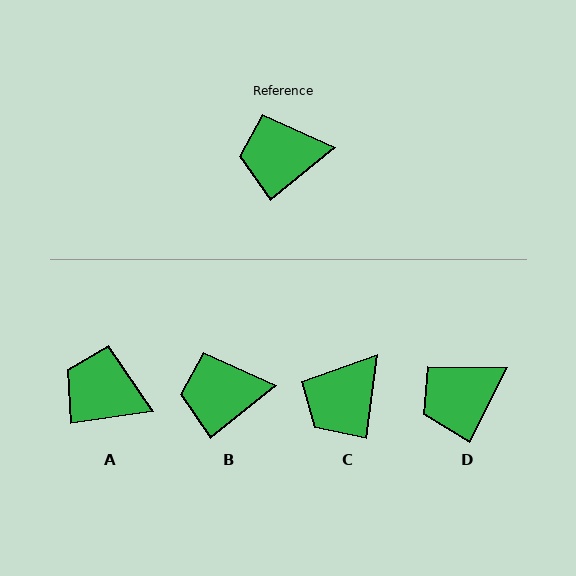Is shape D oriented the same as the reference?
No, it is off by about 24 degrees.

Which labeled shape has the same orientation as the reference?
B.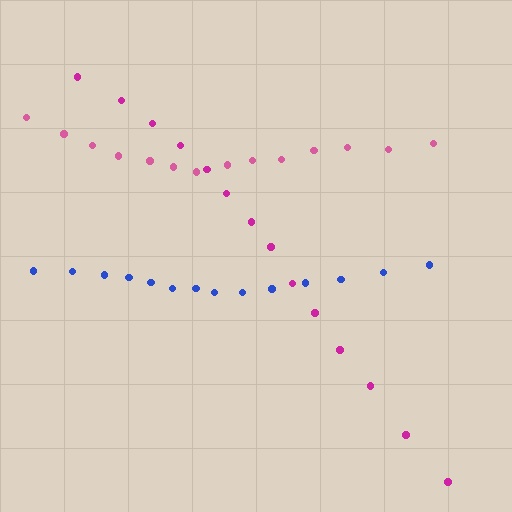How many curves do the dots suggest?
There are 3 distinct paths.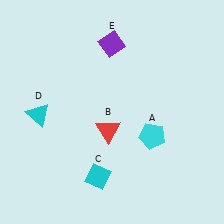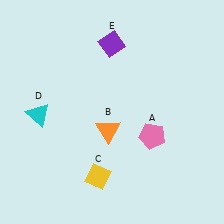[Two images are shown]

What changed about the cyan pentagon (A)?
In Image 1, A is cyan. In Image 2, it changed to pink.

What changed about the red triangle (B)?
In Image 1, B is red. In Image 2, it changed to orange.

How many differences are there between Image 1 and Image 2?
There are 3 differences between the two images.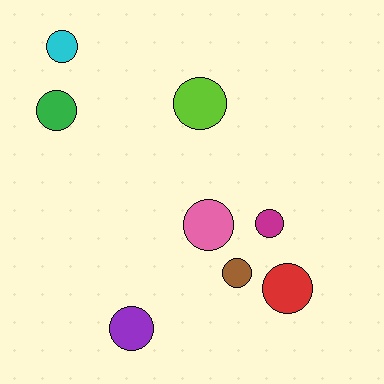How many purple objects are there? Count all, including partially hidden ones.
There is 1 purple object.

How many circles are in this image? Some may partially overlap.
There are 8 circles.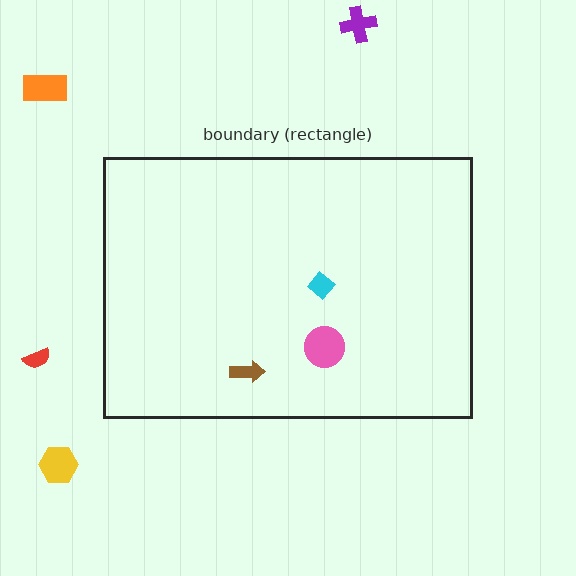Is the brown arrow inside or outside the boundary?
Inside.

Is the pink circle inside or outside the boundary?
Inside.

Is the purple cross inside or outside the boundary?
Outside.